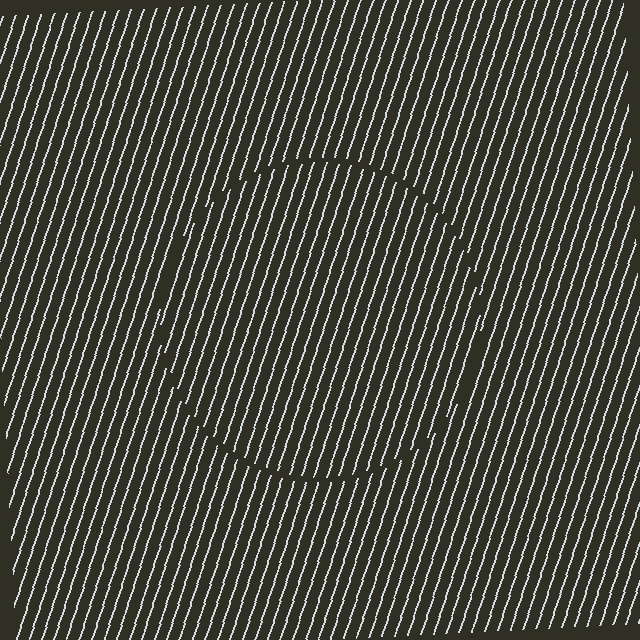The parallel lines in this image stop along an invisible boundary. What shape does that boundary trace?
An illusory circle. The interior of the shape contains the same grating, shifted by half a period — the contour is defined by the phase discontinuity where line-ends from the inner and outer gratings abut.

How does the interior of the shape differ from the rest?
The interior of the shape contains the same grating, shifted by half a period — the contour is defined by the phase discontinuity where line-ends from the inner and outer gratings abut.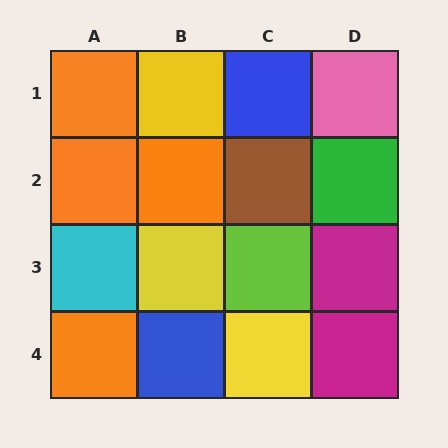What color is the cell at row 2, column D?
Green.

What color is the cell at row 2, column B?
Orange.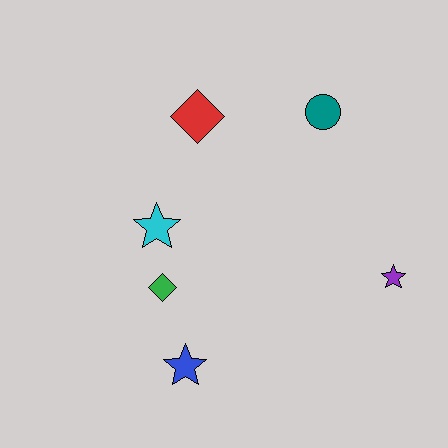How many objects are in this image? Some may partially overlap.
There are 6 objects.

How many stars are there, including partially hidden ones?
There are 3 stars.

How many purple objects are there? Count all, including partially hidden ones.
There is 1 purple object.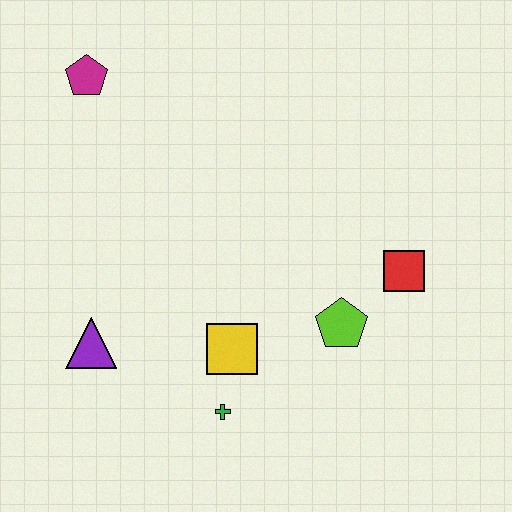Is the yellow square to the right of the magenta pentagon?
Yes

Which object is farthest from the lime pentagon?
The magenta pentagon is farthest from the lime pentagon.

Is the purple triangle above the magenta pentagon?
No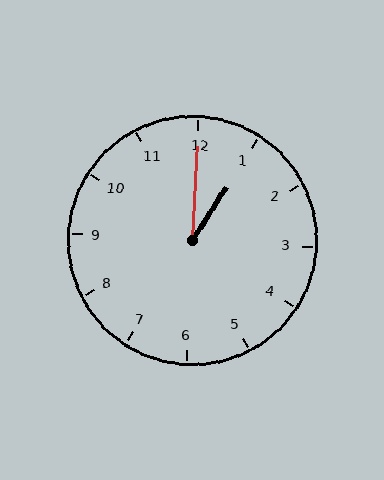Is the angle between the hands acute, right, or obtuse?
It is acute.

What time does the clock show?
1:00.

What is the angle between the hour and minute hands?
Approximately 30 degrees.